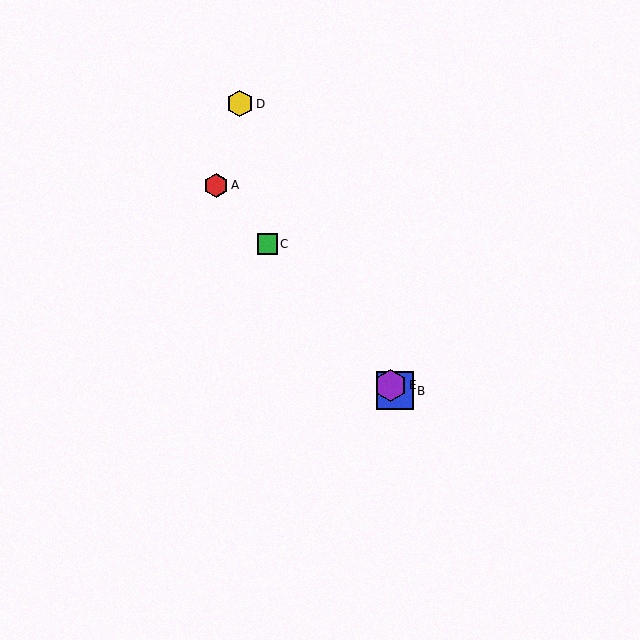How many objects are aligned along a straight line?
4 objects (A, B, C, E) are aligned along a straight line.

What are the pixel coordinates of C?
Object C is at (267, 244).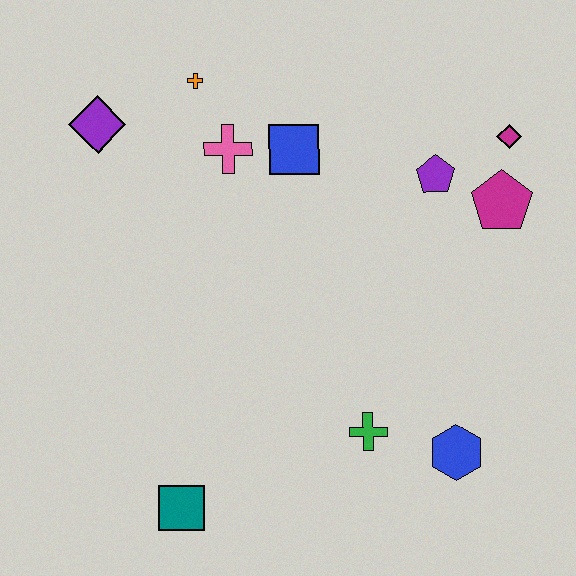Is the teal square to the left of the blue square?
Yes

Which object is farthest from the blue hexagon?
The purple diamond is farthest from the blue hexagon.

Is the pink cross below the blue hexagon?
No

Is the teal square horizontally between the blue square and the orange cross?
No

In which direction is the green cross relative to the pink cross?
The green cross is below the pink cross.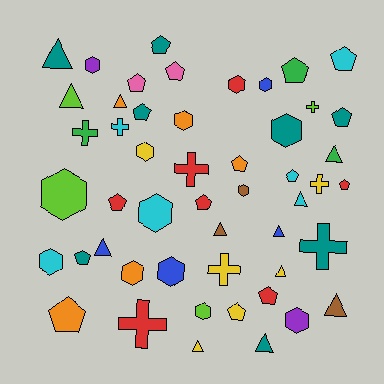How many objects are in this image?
There are 50 objects.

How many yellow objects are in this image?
There are 6 yellow objects.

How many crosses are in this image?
There are 8 crosses.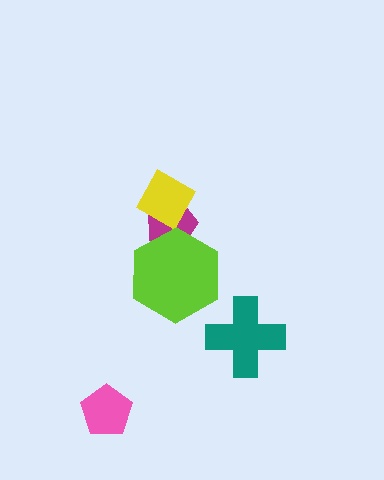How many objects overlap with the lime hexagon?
1 object overlaps with the lime hexagon.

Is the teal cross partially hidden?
No, no other shape covers it.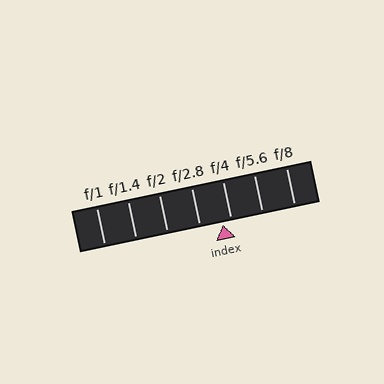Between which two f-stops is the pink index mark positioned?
The index mark is between f/2.8 and f/4.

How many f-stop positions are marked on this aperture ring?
There are 7 f-stop positions marked.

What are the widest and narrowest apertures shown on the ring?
The widest aperture shown is f/1 and the narrowest is f/8.